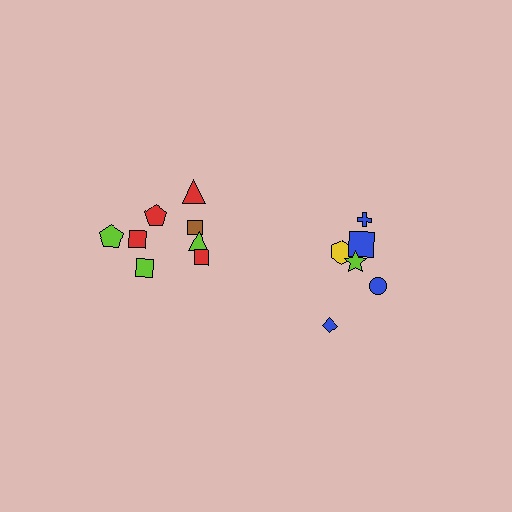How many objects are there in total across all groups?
There are 14 objects.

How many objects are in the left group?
There are 8 objects.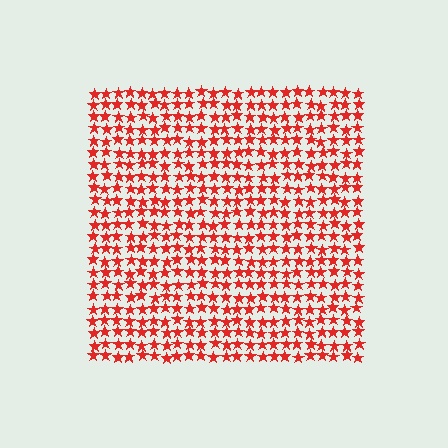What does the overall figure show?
The overall figure shows a square.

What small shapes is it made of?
It is made of small stars.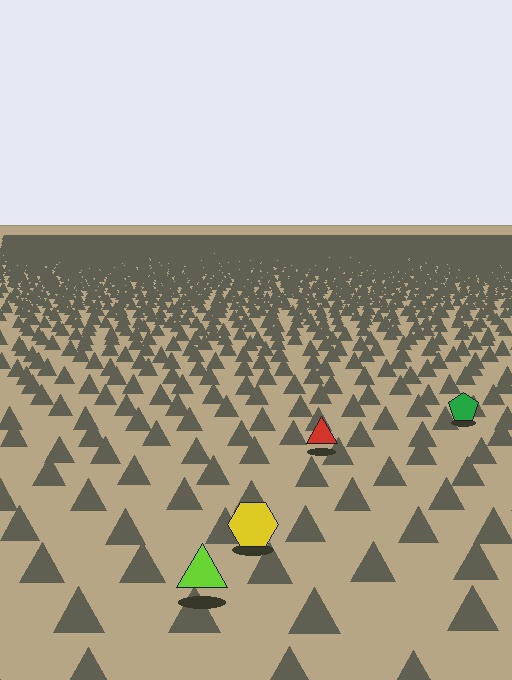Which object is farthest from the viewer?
The green pentagon is farthest from the viewer. It appears smaller and the ground texture around it is denser.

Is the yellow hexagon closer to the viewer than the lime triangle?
No. The lime triangle is closer — you can tell from the texture gradient: the ground texture is coarser near it.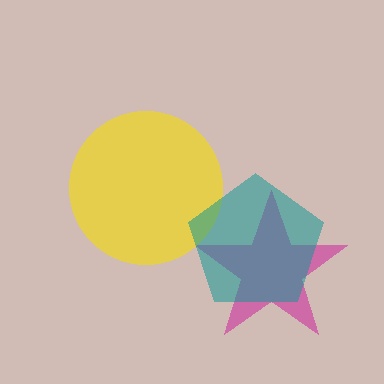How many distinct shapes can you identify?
There are 3 distinct shapes: a magenta star, a yellow circle, a teal pentagon.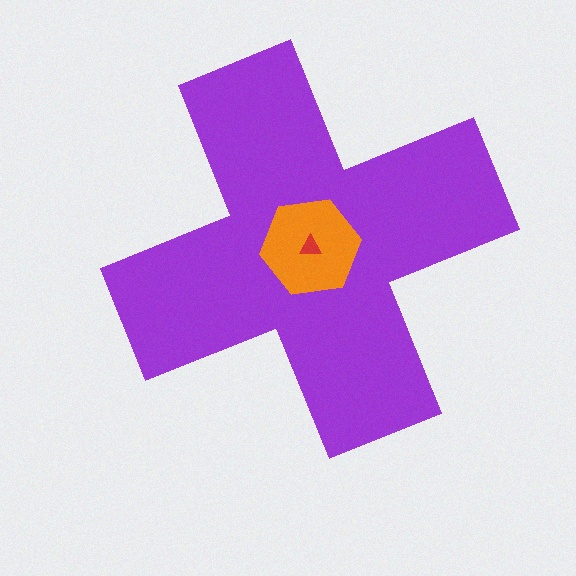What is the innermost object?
The red triangle.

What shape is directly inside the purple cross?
The orange hexagon.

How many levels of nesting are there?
3.